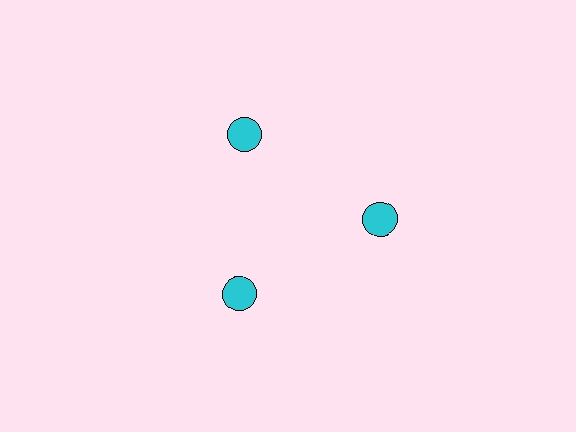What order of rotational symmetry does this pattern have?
This pattern has 3-fold rotational symmetry.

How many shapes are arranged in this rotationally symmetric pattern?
There are 3 shapes, arranged in 3 groups of 1.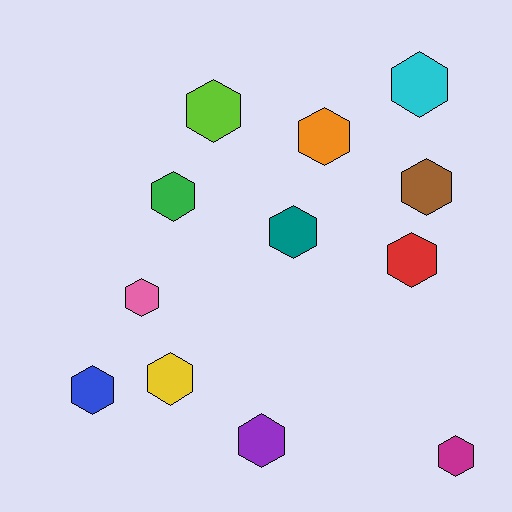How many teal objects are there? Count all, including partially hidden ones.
There is 1 teal object.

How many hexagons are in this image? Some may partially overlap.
There are 12 hexagons.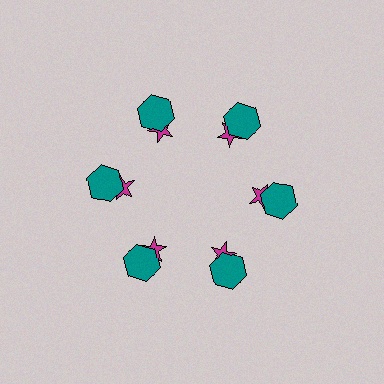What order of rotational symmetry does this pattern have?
This pattern has 6-fold rotational symmetry.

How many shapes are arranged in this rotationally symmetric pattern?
There are 12 shapes, arranged in 6 groups of 2.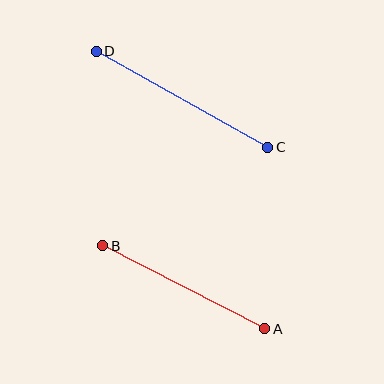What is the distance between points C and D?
The distance is approximately 196 pixels.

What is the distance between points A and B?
The distance is approximately 182 pixels.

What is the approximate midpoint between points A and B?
The midpoint is at approximately (184, 287) pixels.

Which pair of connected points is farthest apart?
Points C and D are farthest apart.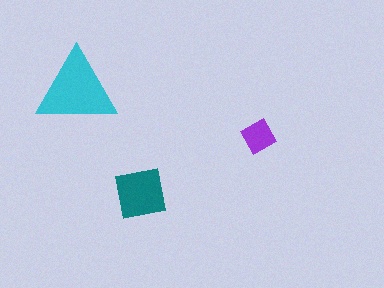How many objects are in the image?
There are 3 objects in the image.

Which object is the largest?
The cyan triangle.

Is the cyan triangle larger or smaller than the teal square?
Larger.